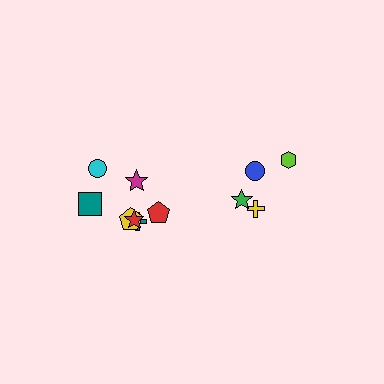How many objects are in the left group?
There are 7 objects.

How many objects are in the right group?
There are 4 objects.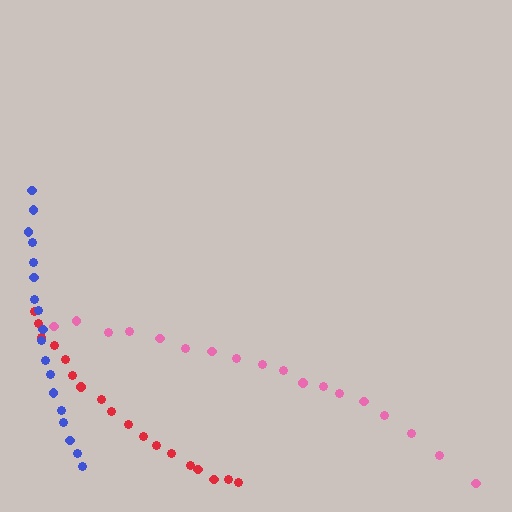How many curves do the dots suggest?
There are 3 distinct paths.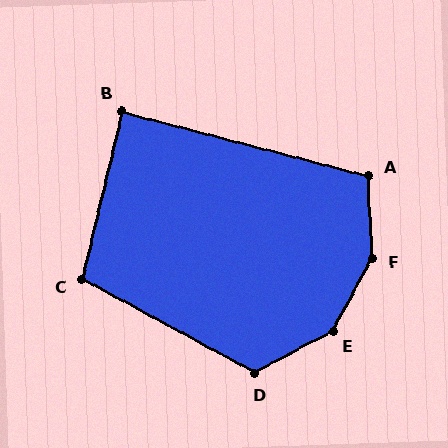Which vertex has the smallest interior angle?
B, at approximately 89 degrees.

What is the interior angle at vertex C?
Approximately 105 degrees (obtuse).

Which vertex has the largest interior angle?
F, at approximately 148 degrees.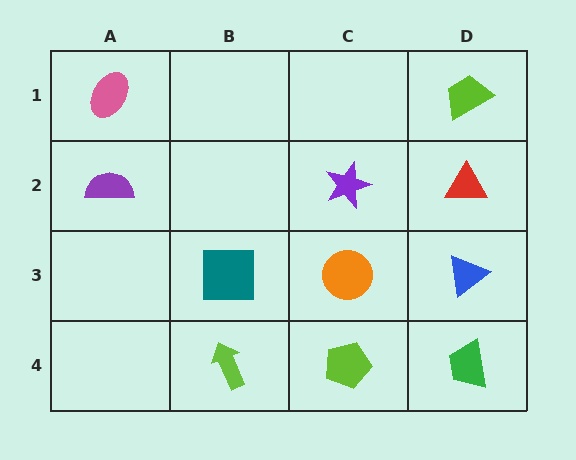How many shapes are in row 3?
3 shapes.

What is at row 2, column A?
A purple semicircle.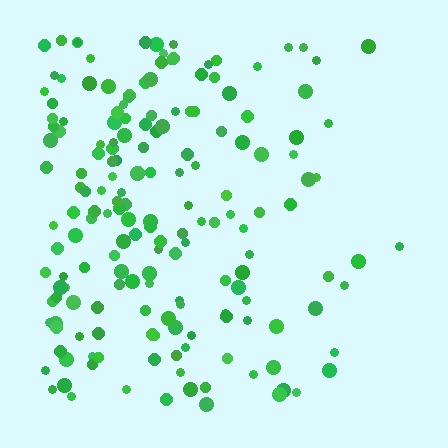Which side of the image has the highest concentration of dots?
The left.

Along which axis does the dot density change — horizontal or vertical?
Horizontal.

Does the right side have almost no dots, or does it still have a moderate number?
Still a moderate number, just noticeably fewer than the left.